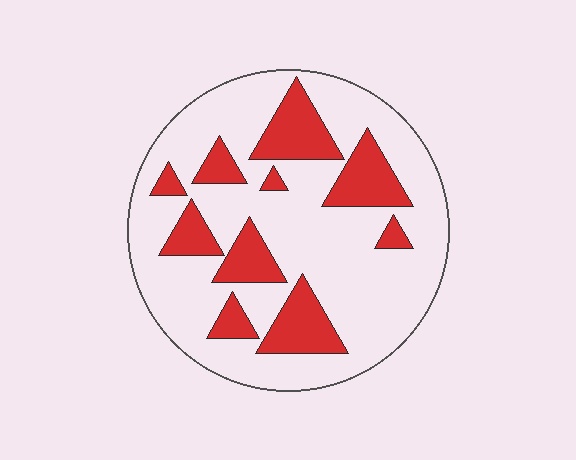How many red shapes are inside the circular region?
10.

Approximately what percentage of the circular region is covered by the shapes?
Approximately 25%.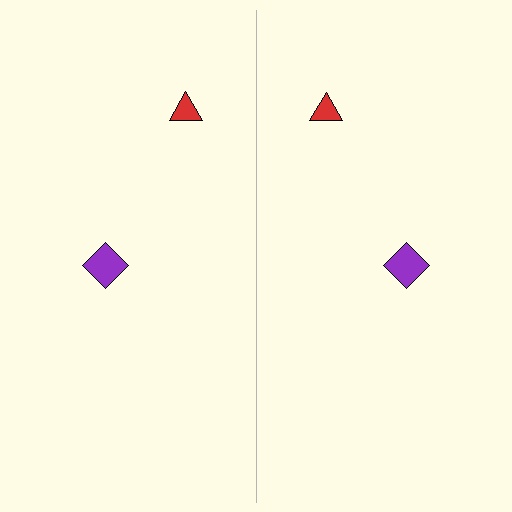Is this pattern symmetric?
Yes, this pattern has bilateral (reflection) symmetry.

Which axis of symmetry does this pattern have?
The pattern has a vertical axis of symmetry running through the center of the image.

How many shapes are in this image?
There are 4 shapes in this image.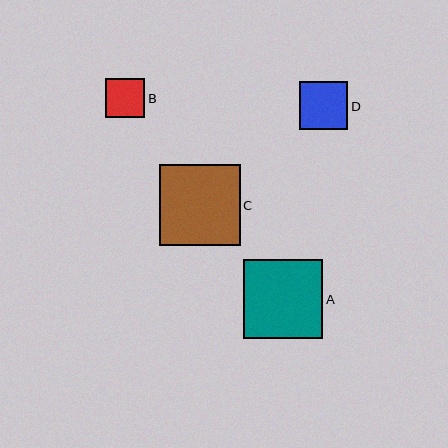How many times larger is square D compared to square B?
Square D is approximately 1.2 times the size of square B.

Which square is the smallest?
Square B is the smallest with a size of approximately 39 pixels.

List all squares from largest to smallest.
From largest to smallest: C, A, D, B.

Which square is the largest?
Square C is the largest with a size of approximately 81 pixels.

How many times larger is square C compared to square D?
Square C is approximately 1.7 times the size of square D.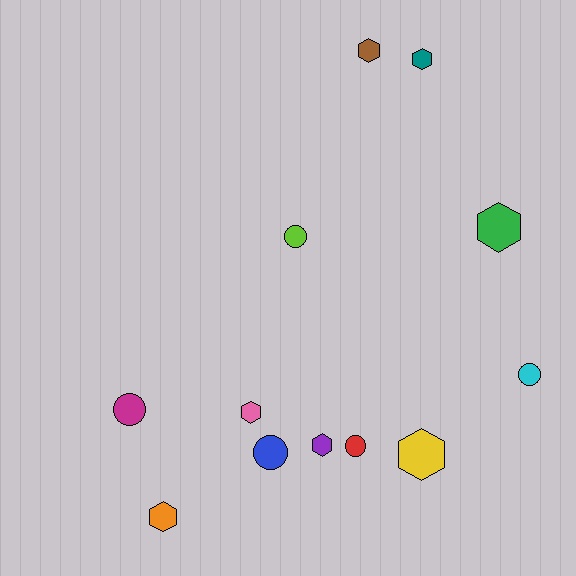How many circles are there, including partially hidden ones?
There are 5 circles.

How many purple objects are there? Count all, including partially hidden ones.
There is 1 purple object.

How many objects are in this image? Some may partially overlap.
There are 12 objects.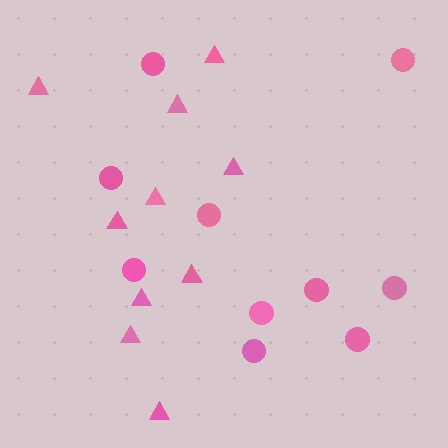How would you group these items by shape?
There are 2 groups: one group of circles (10) and one group of triangles (10).